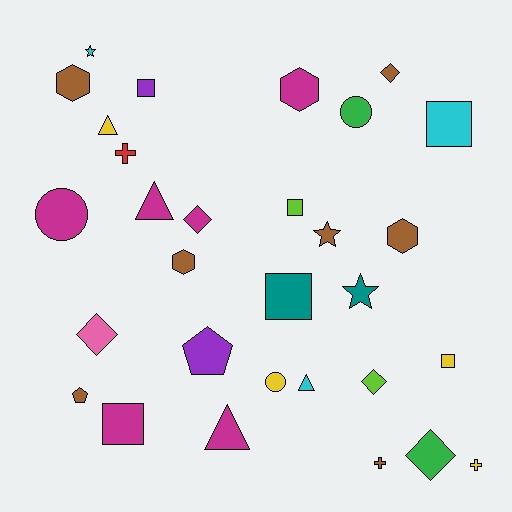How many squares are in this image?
There are 6 squares.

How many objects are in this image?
There are 30 objects.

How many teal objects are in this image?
There are 2 teal objects.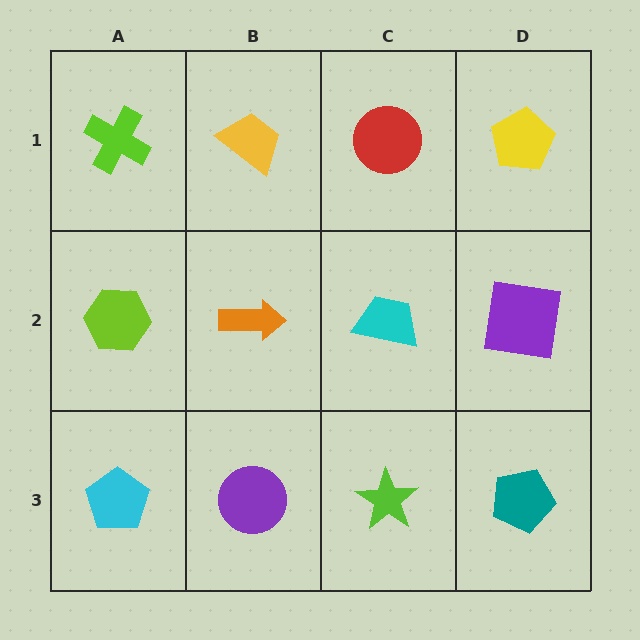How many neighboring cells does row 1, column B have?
3.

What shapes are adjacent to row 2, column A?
A lime cross (row 1, column A), a cyan pentagon (row 3, column A), an orange arrow (row 2, column B).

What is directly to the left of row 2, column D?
A cyan trapezoid.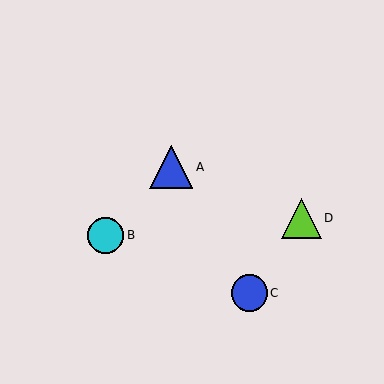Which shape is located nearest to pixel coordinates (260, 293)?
The blue circle (labeled C) at (249, 293) is nearest to that location.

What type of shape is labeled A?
Shape A is a blue triangle.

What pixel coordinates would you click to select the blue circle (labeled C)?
Click at (249, 293) to select the blue circle C.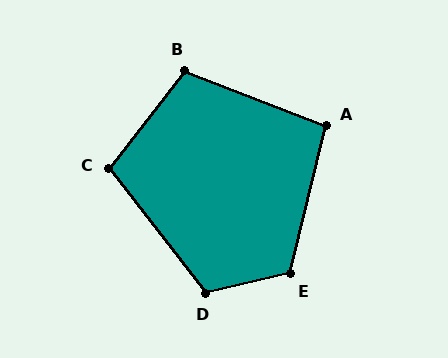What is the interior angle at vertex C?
Approximately 105 degrees (obtuse).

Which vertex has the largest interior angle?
E, at approximately 117 degrees.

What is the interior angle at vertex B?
Approximately 107 degrees (obtuse).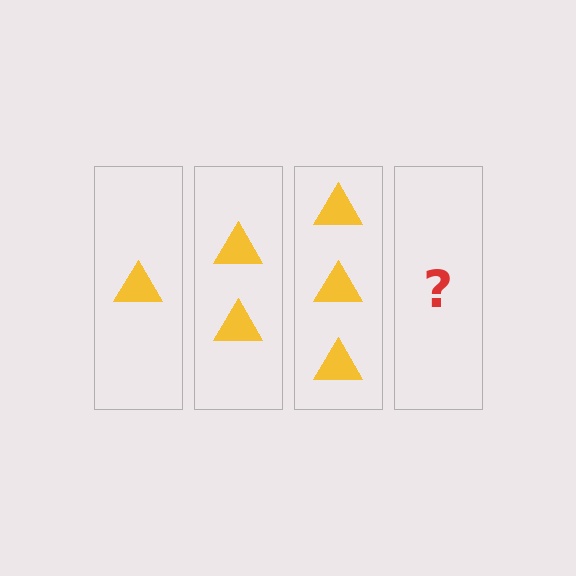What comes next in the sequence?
The next element should be 4 triangles.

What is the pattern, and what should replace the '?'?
The pattern is that each step adds one more triangle. The '?' should be 4 triangles.